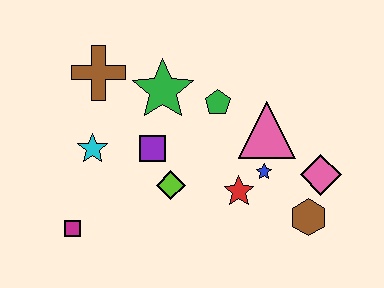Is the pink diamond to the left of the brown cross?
No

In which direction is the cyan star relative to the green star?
The cyan star is to the left of the green star.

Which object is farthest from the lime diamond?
The pink diamond is farthest from the lime diamond.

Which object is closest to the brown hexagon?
The pink diamond is closest to the brown hexagon.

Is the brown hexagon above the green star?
No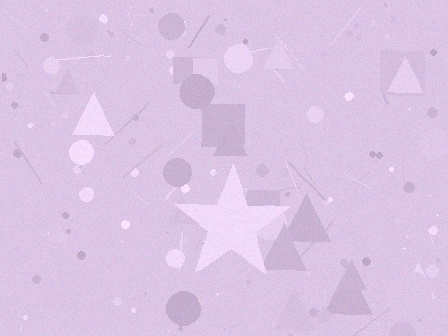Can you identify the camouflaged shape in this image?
The camouflaged shape is a star.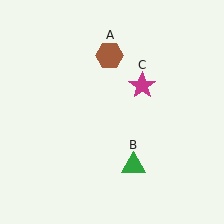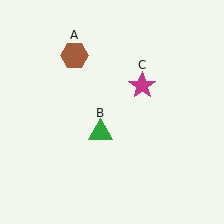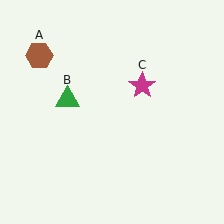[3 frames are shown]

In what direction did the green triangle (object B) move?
The green triangle (object B) moved up and to the left.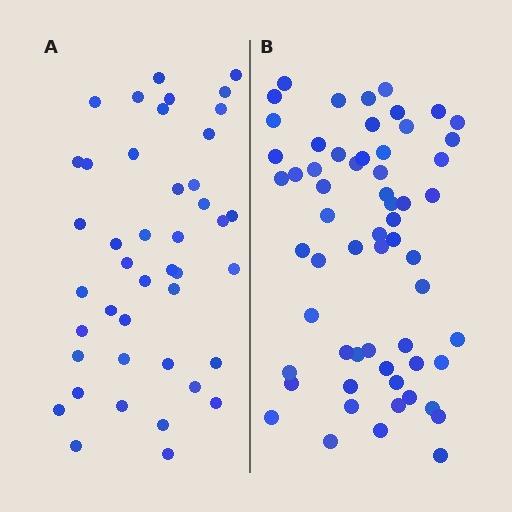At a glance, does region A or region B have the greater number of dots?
Region B (the right region) has more dots.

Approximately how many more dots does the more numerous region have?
Region B has approximately 15 more dots than region A.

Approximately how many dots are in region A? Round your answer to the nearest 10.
About 40 dots. (The exact count is 43, which rounds to 40.)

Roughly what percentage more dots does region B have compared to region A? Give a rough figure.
About 40% more.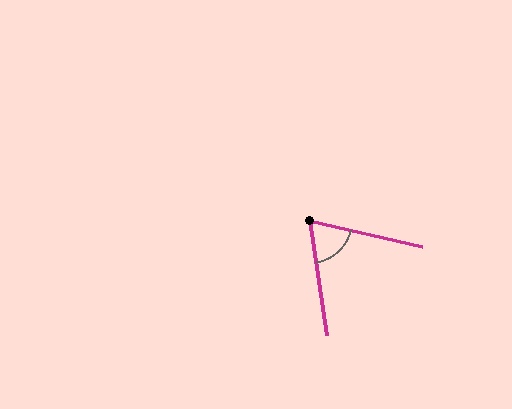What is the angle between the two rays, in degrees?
Approximately 69 degrees.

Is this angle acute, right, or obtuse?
It is acute.